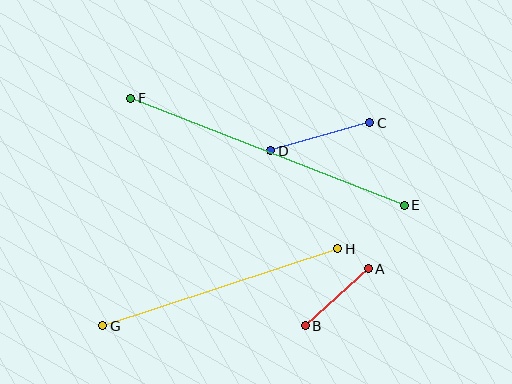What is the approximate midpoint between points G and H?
The midpoint is at approximately (220, 287) pixels.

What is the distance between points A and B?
The distance is approximately 85 pixels.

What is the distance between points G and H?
The distance is approximately 247 pixels.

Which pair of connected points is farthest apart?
Points E and F are farthest apart.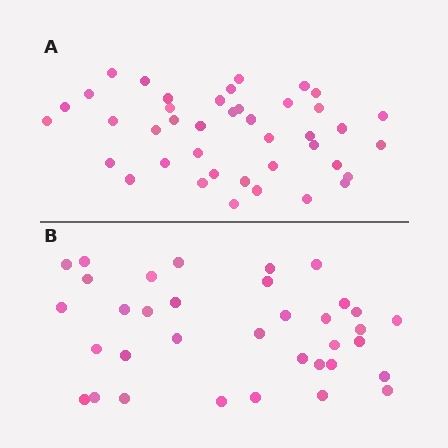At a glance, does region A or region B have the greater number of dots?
Region A (the top region) has more dots.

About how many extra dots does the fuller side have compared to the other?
Region A has about 6 more dots than region B.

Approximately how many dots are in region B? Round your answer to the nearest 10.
About 40 dots. (The exact count is 35, which rounds to 40.)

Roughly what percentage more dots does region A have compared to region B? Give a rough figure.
About 15% more.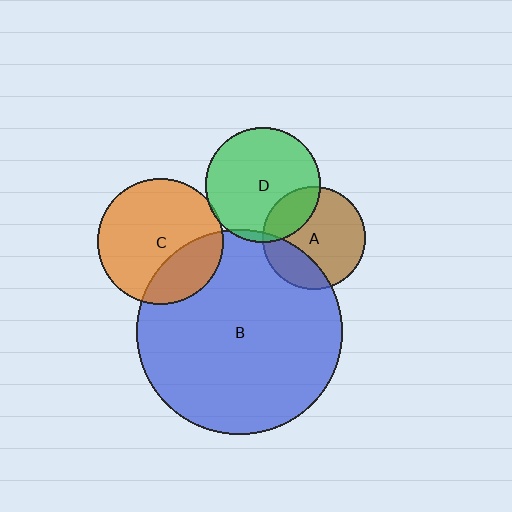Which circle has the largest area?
Circle B (blue).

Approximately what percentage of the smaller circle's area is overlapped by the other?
Approximately 30%.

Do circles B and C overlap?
Yes.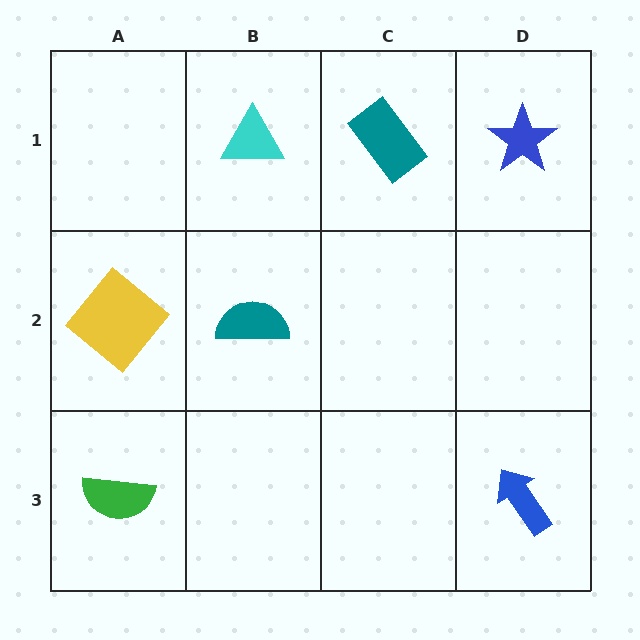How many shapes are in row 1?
3 shapes.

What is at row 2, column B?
A teal semicircle.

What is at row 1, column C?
A teal rectangle.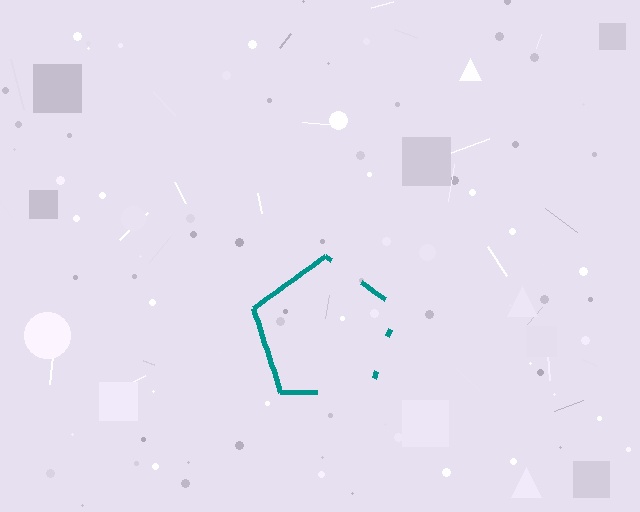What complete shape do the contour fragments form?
The contour fragments form a pentagon.